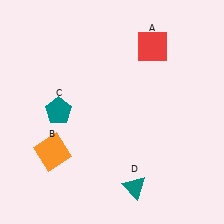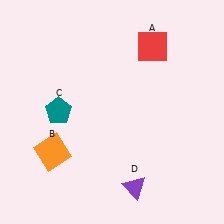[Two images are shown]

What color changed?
The triangle (D) changed from teal in Image 1 to purple in Image 2.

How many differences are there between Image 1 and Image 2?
There is 1 difference between the two images.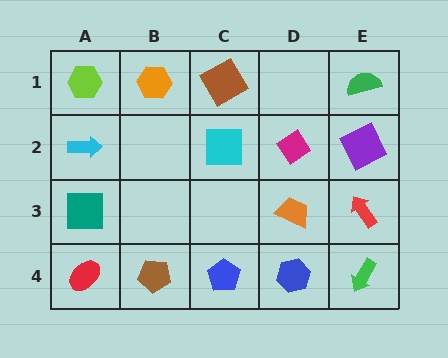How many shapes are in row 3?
3 shapes.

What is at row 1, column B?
An orange hexagon.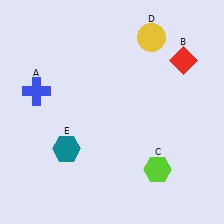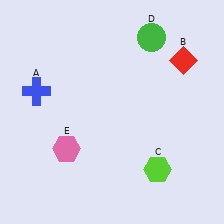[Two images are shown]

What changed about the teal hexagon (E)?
In Image 1, E is teal. In Image 2, it changed to pink.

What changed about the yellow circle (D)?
In Image 1, D is yellow. In Image 2, it changed to green.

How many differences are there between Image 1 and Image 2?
There are 2 differences between the two images.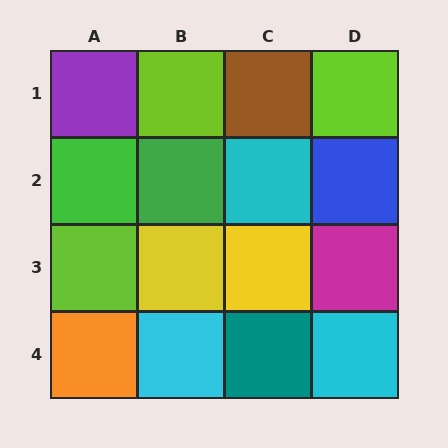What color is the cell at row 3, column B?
Yellow.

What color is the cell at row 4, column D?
Cyan.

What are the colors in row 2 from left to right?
Green, green, cyan, blue.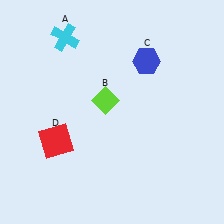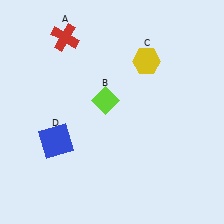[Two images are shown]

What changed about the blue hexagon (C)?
In Image 1, C is blue. In Image 2, it changed to yellow.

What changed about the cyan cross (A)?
In Image 1, A is cyan. In Image 2, it changed to red.